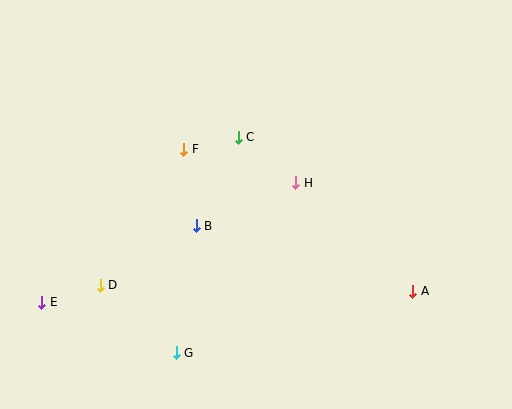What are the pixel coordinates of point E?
Point E is at (42, 302).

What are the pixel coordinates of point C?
Point C is at (238, 137).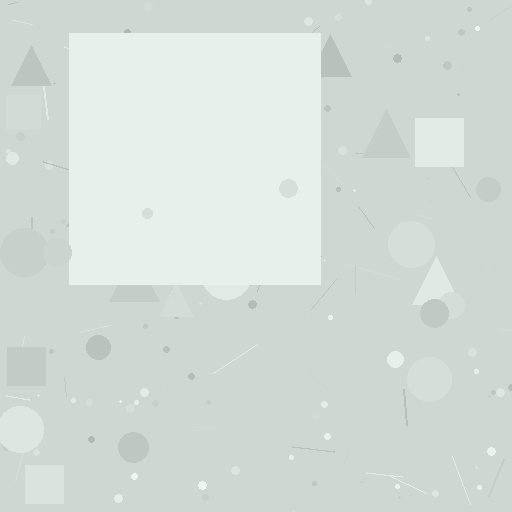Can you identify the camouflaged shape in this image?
The camouflaged shape is a square.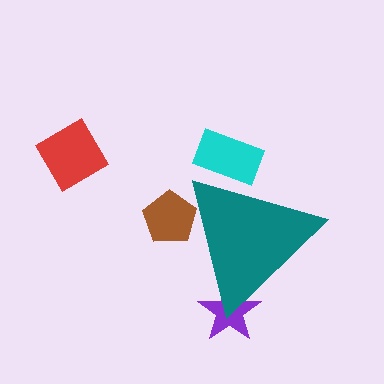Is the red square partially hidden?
No, the red square is fully visible.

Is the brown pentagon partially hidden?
Yes, the brown pentagon is partially hidden behind the teal triangle.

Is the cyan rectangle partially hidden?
Yes, the cyan rectangle is partially hidden behind the teal triangle.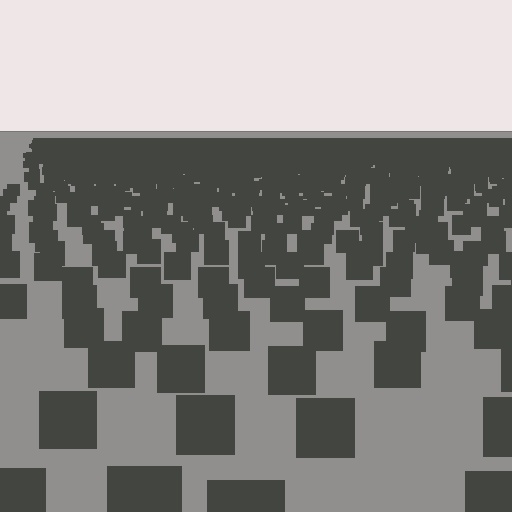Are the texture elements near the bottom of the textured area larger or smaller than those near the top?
Larger. Near the bottom, elements are closer to the viewer and appear at a bigger on-screen size.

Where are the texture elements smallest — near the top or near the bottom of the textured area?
Near the top.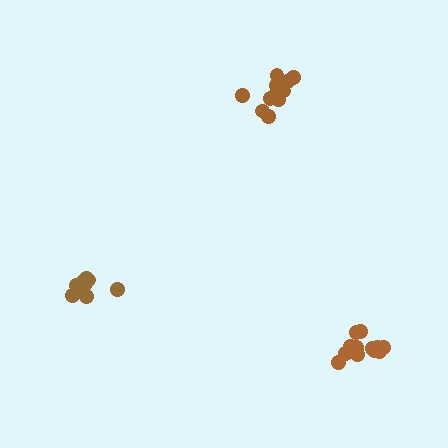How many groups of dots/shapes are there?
There are 3 groups.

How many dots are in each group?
Group 1: 9 dots, Group 2: 12 dots, Group 3: 11 dots (32 total).